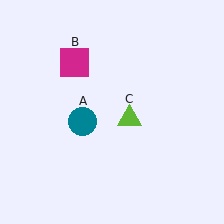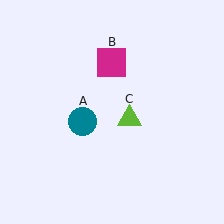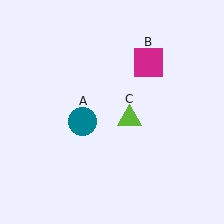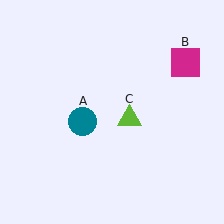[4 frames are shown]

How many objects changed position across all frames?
1 object changed position: magenta square (object B).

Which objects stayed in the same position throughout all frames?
Teal circle (object A) and lime triangle (object C) remained stationary.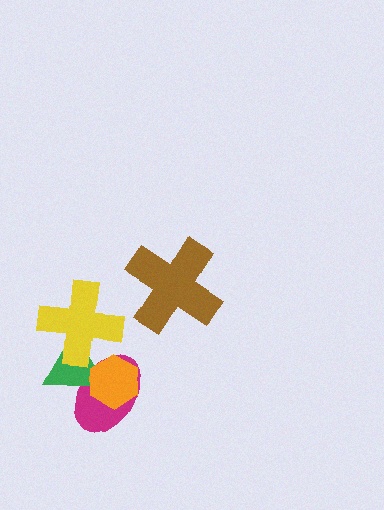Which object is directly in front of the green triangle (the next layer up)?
The orange hexagon is directly in front of the green triangle.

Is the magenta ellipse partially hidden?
Yes, it is partially covered by another shape.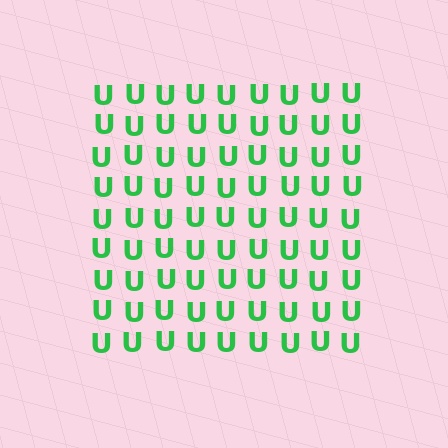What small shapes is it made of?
It is made of small letter U's.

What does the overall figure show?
The overall figure shows a square.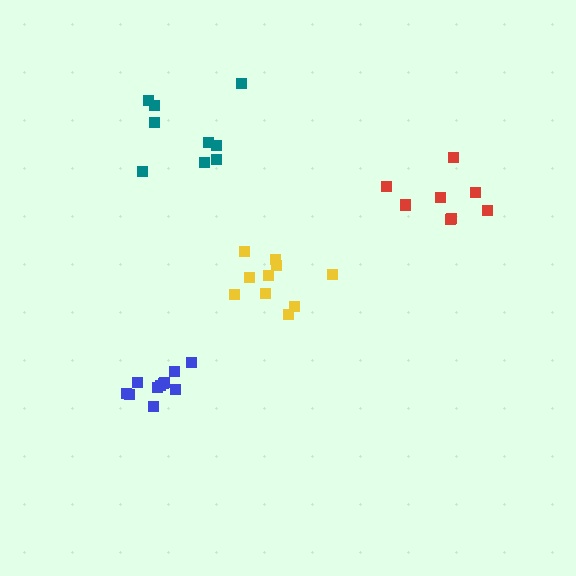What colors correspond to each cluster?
The clusters are colored: teal, yellow, blue, red.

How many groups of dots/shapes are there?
There are 4 groups.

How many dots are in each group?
Group 1: 9 dots, Group 2: 10 dots, Group 3: 11 dots, Group 4: 8 dots (38 total).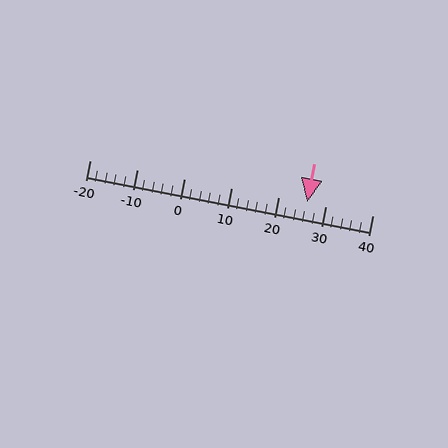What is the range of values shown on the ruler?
The ruler shows values from -20 to 40.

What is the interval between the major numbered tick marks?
The major tick marks are spaced 10 units apart.